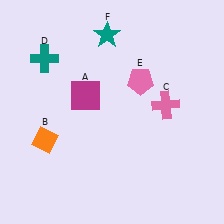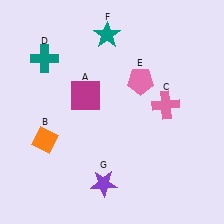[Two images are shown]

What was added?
A purple star (G) was added in Image 2.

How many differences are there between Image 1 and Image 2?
There is 1 difference between the two images.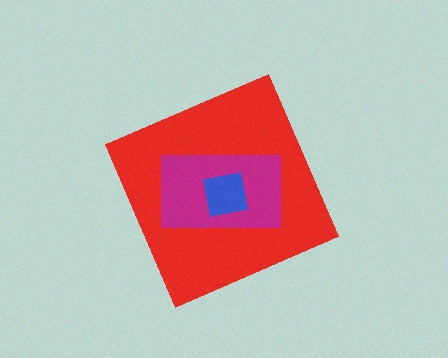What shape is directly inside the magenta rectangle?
The blue square.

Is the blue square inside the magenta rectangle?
Yes.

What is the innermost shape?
The blue square.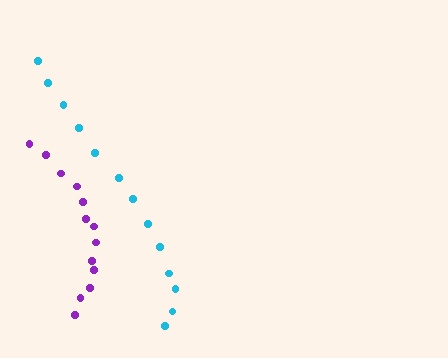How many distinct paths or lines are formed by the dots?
There are 2 distinct paths.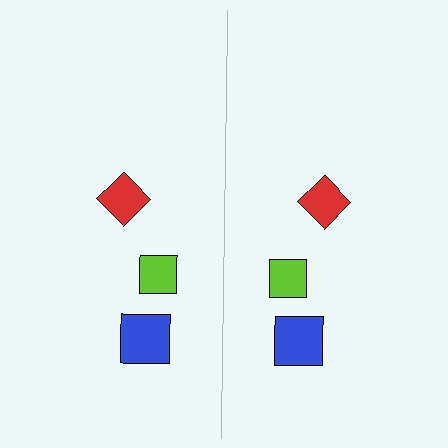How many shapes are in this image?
There are 6 shapes in this image.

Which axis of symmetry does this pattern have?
The pattern has a vertical axis of symmetry running through the center of the image.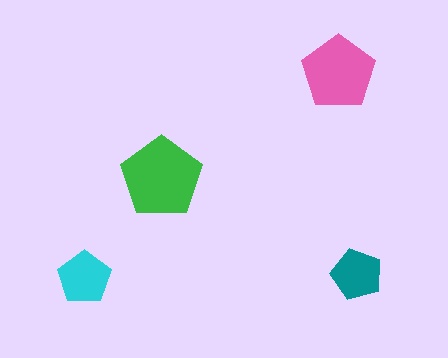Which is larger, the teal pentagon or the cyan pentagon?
The cyan one.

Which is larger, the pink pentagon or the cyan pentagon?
The pink one.